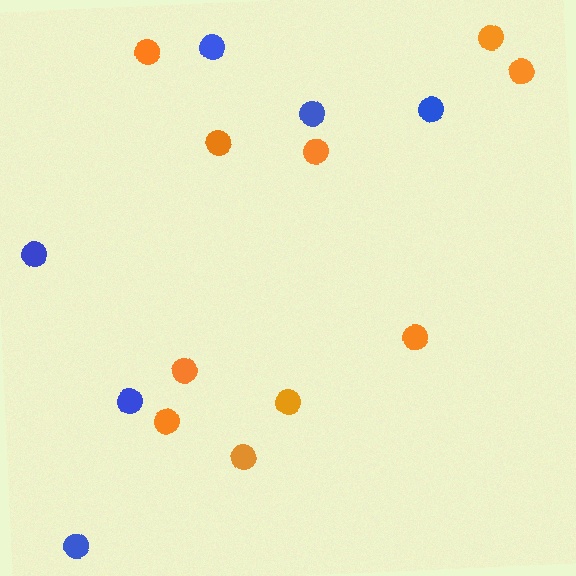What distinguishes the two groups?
There are 2 groups: one group of blue circles (6) and one group of orange circles (10).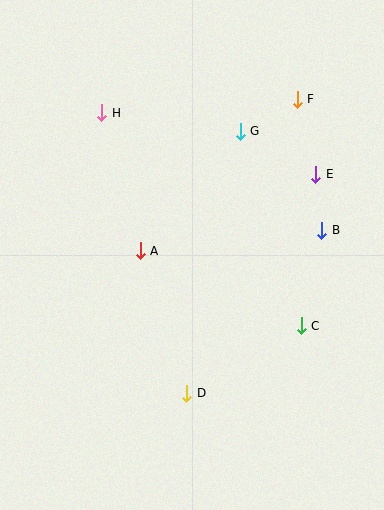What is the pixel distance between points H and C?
The distance between H and C is 292 pixels.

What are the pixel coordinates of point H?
Point H is at (102, 113).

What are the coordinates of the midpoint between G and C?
The midpoint between G and C is at (271, 228).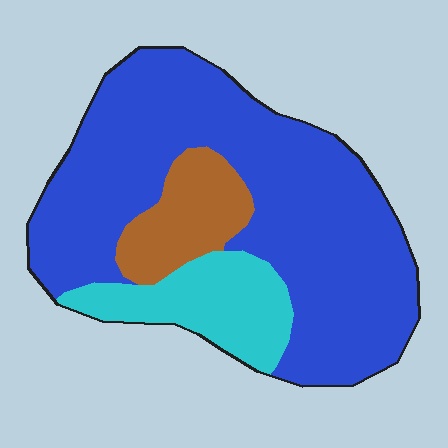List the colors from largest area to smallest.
From largest to smallest: blue, cyan, brown.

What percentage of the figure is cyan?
Cyan takes up less than a quarter of the figure.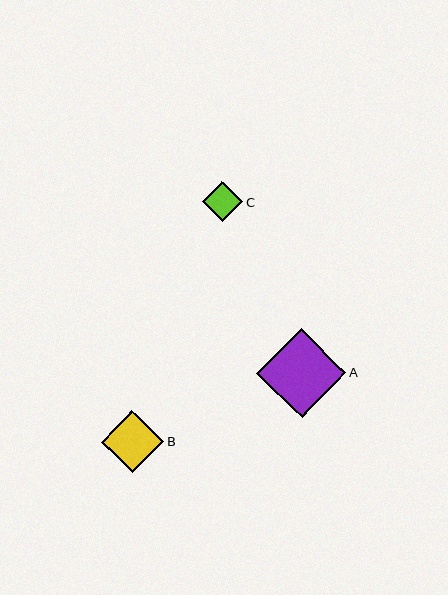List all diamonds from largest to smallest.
From largest to smallest: A, B, C.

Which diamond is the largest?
Diamond A is the largest with a size of approximately 89 pixels.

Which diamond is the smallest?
Diamond C is the smallest with a size of approximately 40 pixels.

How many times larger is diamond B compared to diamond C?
Diamond B is approximately 1.5 times the size of diamond C.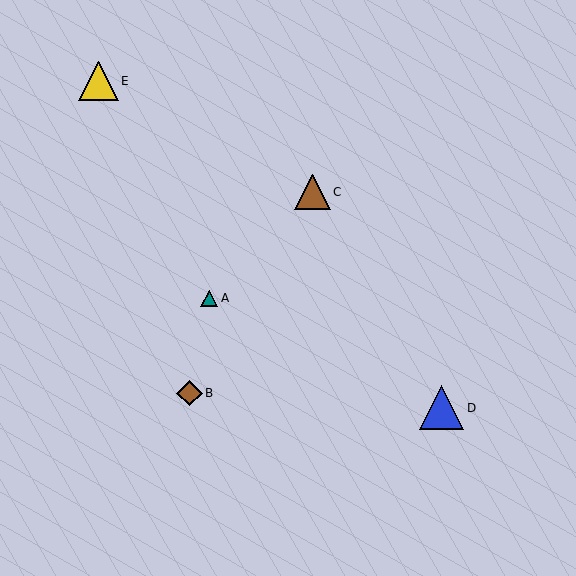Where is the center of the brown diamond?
The center of the brown diamond is at (189, 393).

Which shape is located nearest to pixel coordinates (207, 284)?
The teal triangle (labeled A) at (209, 298) is nearest to that location.